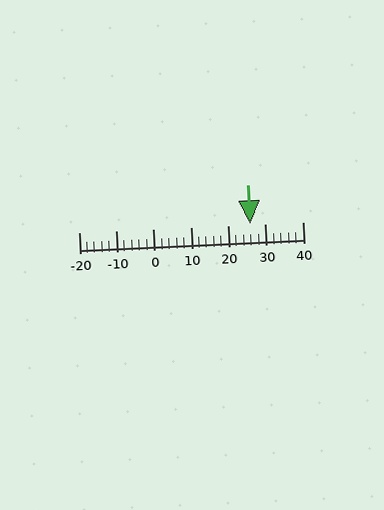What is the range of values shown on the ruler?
The ruler shows values from -20 to 40.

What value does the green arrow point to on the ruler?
The green arrow points to approximately 26.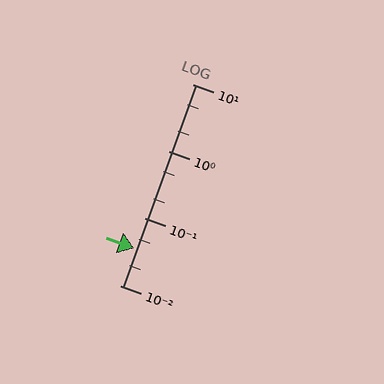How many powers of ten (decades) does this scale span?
The scale spans 3 decades, from 0.01 to 10.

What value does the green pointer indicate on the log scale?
The pointer indicates approximately 0.036.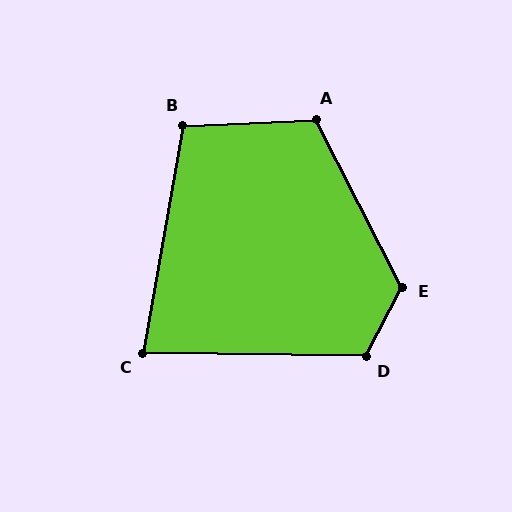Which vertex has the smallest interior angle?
C, at approximately 81 degrees.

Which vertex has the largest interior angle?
E, at approximately 126 degrees.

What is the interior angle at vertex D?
Approximately 116 degrees (obtuse).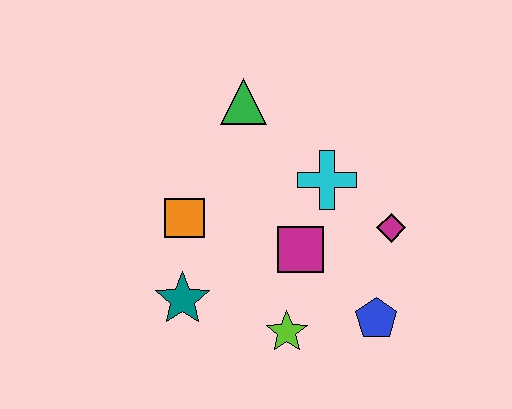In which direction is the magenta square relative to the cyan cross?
The magenta square is below the cyan cross.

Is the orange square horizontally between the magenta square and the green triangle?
No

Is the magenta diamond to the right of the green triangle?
Yes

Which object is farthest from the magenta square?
The green triangle is farthest from the magenta square.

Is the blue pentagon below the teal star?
Yes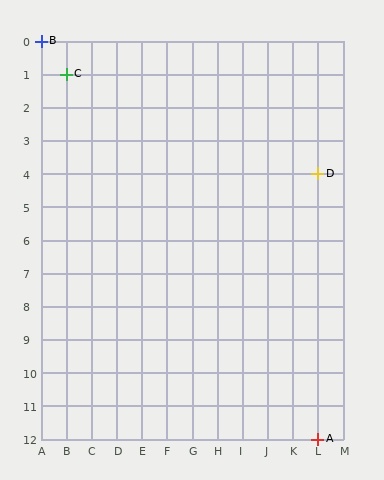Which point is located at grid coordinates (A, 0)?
Point B is at (A, 0).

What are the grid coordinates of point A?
Point A is at grid coordinates (L, 12).